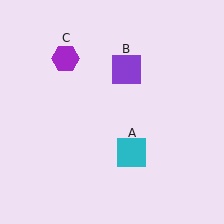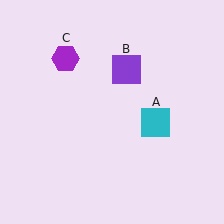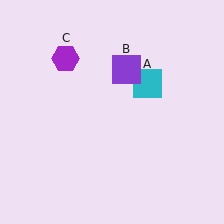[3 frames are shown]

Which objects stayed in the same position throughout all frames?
Purple square (object B) and purple hexagon (object C) remained stationary.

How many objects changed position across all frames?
1 object changed position: cyan square (object A).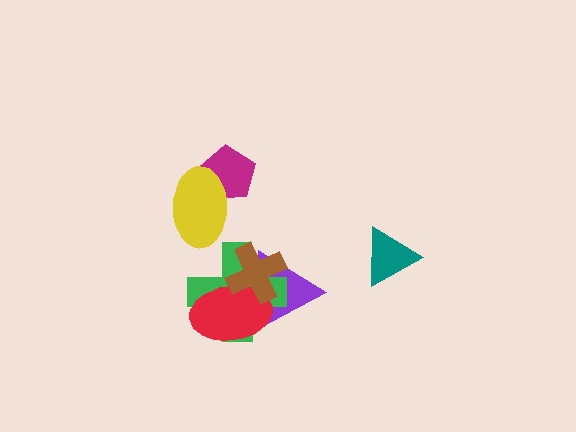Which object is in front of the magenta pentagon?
The yellow ellipse is in front of the magenta pentagon.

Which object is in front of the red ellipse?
The brown cross is in front of the red ellipse.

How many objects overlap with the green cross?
3 objects overlap with the green cross.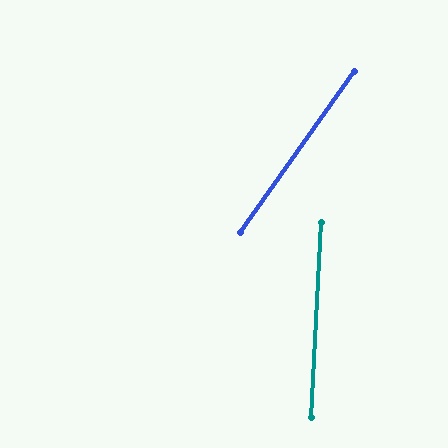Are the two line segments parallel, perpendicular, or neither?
Neither parallel nor perpendicular — they differ by about 33°.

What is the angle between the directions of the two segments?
Approximately 33 degrees.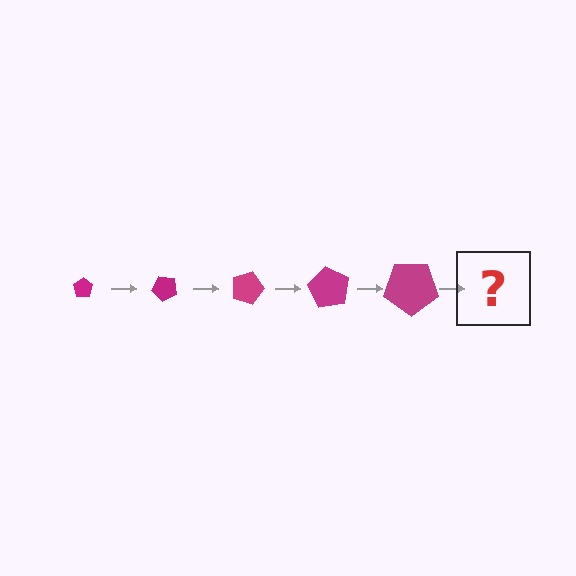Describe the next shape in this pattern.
It should be a pentagon, larger than the previous one and rotated 225 degrees from the start.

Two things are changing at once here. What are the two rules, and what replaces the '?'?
The two rules are that the pentagon grows larger each step and it rotates 45 degrees each step. The '?' should be a pentagon, larger than the previous one and rotated 225 degrees from the start.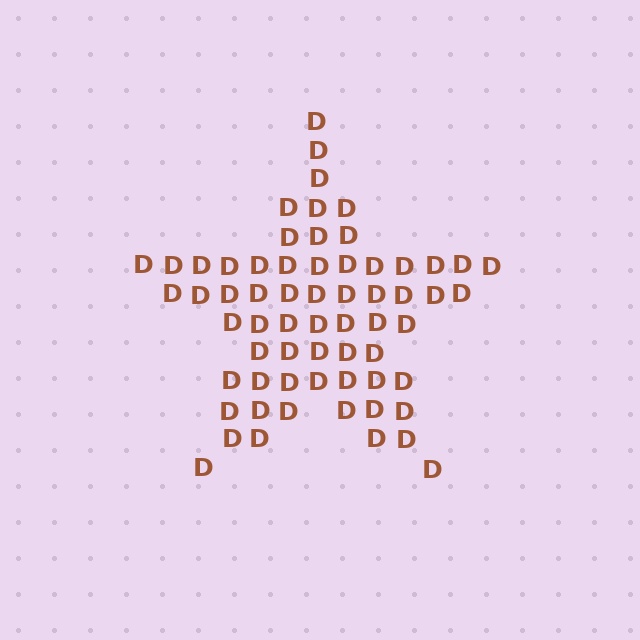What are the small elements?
The small elements are letter D's.